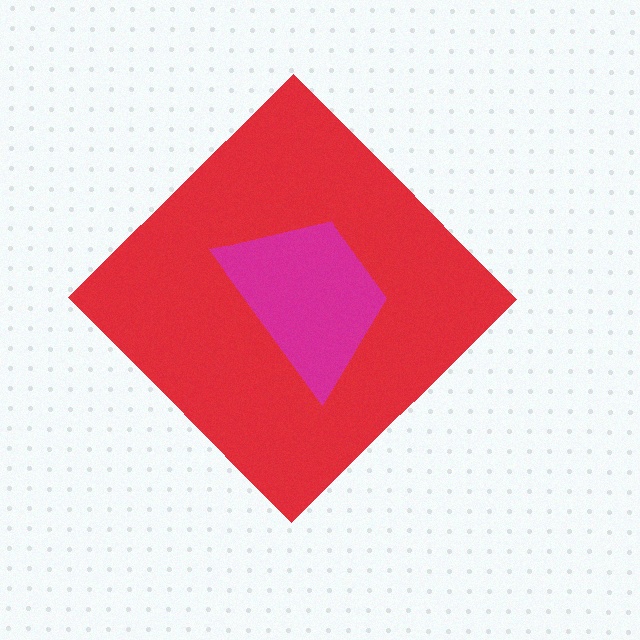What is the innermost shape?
The magenta trapezoid.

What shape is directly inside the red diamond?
The magenta trapezoid.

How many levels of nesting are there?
2.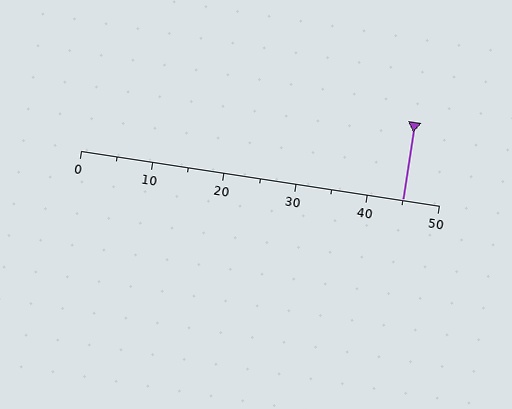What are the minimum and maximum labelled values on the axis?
The axis runs from 0 to 50.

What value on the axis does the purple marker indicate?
The marker indicates approximately 45.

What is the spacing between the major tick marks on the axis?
The major ticks are spaced 10 apart.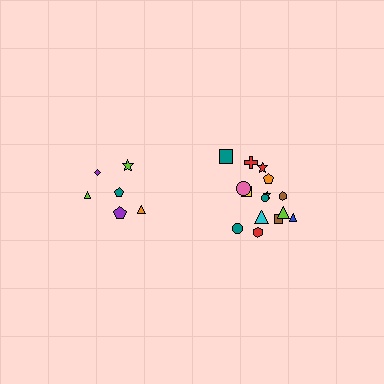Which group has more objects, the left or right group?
The right group.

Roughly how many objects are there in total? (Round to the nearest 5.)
Roughly 20 objects in total.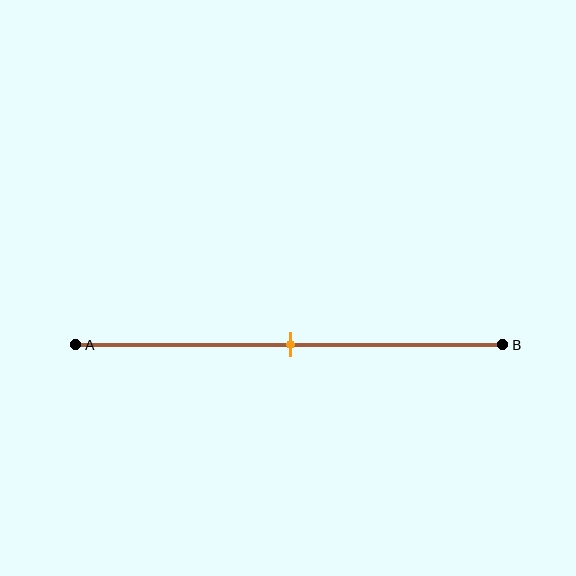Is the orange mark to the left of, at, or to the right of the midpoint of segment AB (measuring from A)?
The orange mark is approximately at the midpoint of segment AB.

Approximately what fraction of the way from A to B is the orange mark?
The orange mark is approximately 50% of the way from A to B.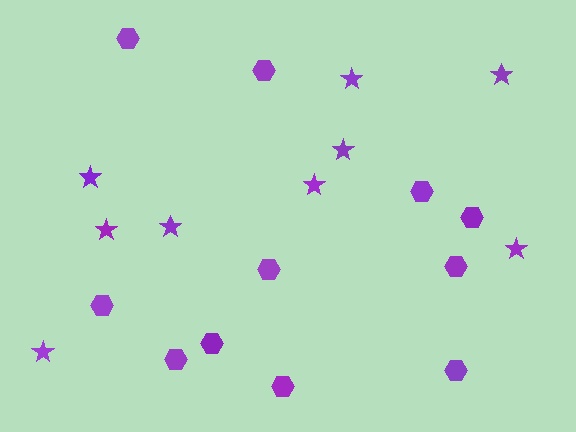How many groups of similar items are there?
There are 2 groups: one group of hexagons (11) and one group of stars (9).